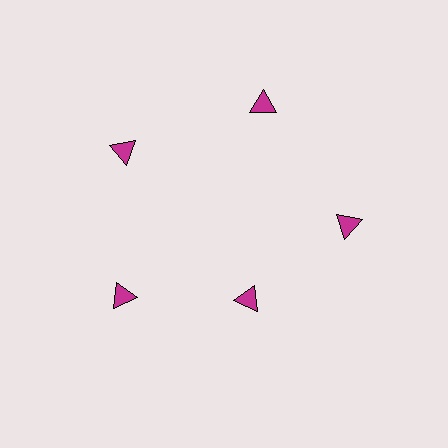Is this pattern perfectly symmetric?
No. The 5 magenta triangles are arranged in a ring, but one element near the 5 o'clock position is pulled inward toward the center, breaking the 5-fold rotational symmetry.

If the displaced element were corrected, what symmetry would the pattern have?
It would have 5-fold rotational symmetry — the pattern would map onto itself every 72 degrees.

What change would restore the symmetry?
The symmetry would be restored by moving it outward, back onto the ring so that all 5 triangles sit at equal angles and equal distance from the center.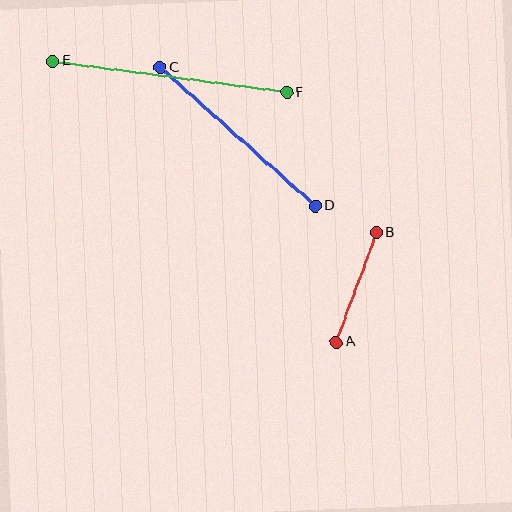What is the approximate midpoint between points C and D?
The midpoint is at approximately (238, 137) pixels.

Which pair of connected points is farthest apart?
Points E and F are farthest apart.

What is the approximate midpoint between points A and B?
The midpoint is at approximately (356, 287) pixels.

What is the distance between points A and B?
The distance is approximately 117 pixels.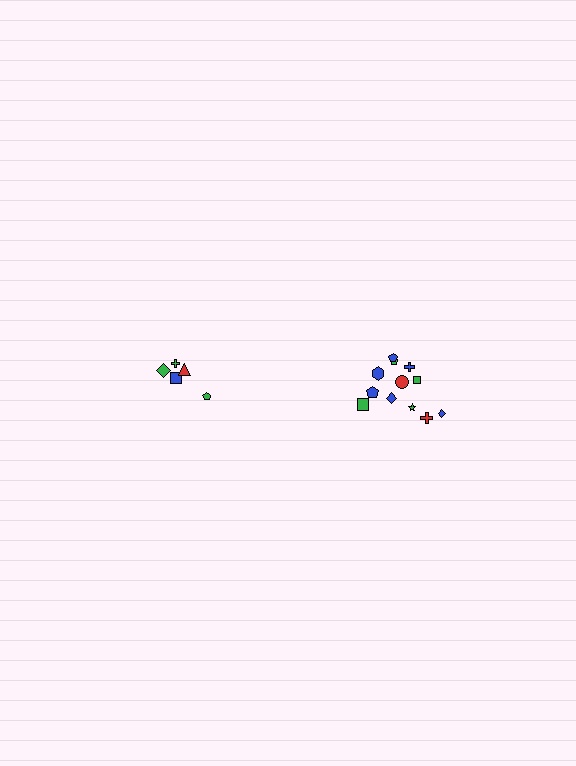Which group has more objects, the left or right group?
The right group.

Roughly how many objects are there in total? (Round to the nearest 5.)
Roughly 15 objects in total.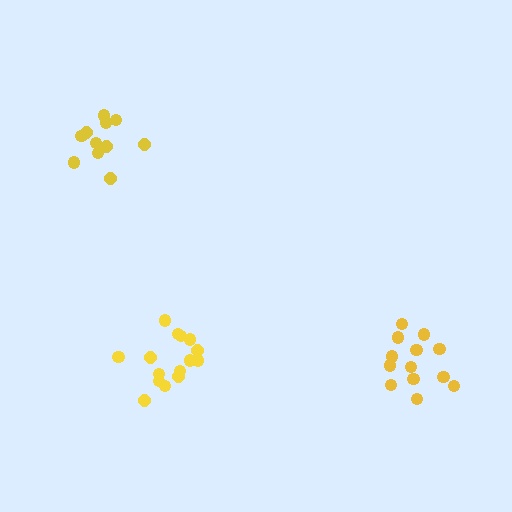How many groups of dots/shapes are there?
There are 3 groups.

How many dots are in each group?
Group 1: 11 dots, Group 2: 13 dots, Group 3: 15 dots (39 total).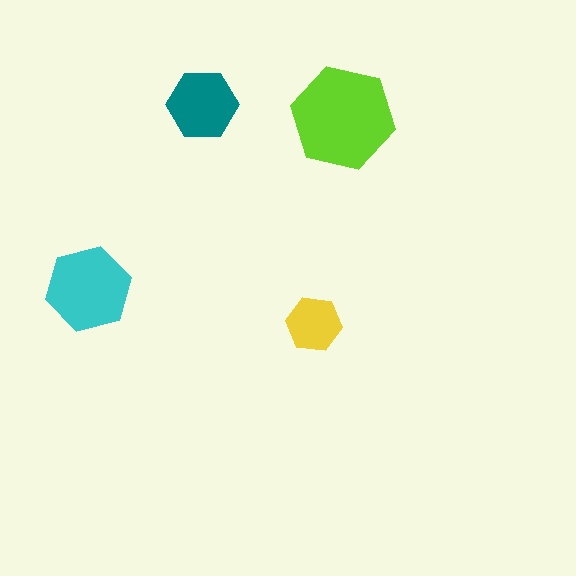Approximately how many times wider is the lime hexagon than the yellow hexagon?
About 2 times wider.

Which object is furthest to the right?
The lime hexagon is rightmost.